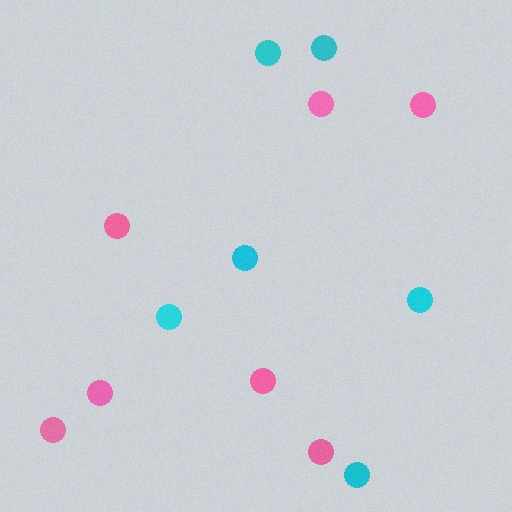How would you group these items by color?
There are 2 groups: one group of pink circles (7) and one group of cyan circles (6).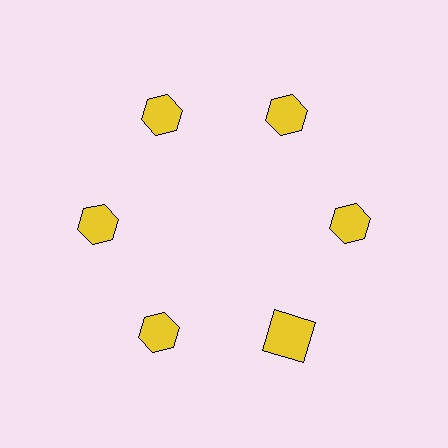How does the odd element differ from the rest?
It has a different shape: square instead of hexagon.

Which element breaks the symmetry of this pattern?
The yellow square at roughly the 5 o'clock position breaks the symmetry. All other shapes are yellow hexagons.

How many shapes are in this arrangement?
There are 6 shapes arranged in a ring pattern.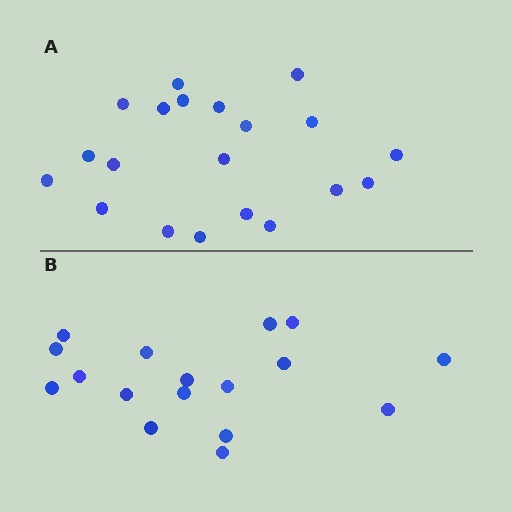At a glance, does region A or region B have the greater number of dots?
Region A (the top region) has more dots.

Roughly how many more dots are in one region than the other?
Region A has just a few more — roughly 2 or 3 more dots than region B.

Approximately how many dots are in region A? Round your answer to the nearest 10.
About 20 dots.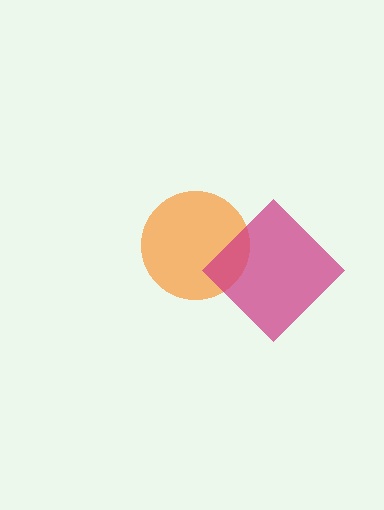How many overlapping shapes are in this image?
There are 2 overlapping shapes in the image.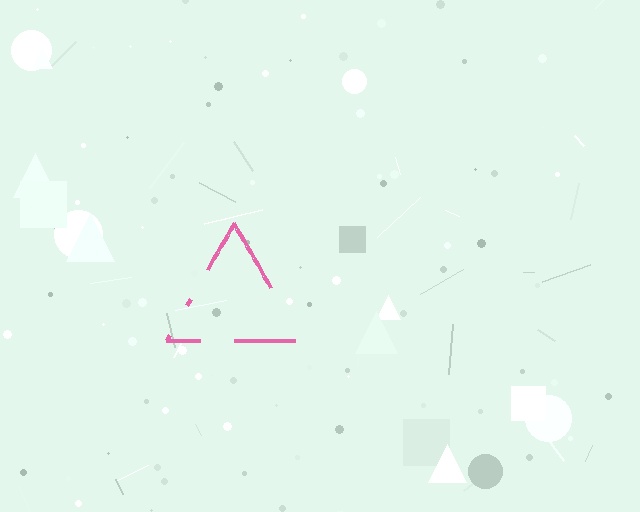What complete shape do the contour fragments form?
The contour fragments form a triangle.